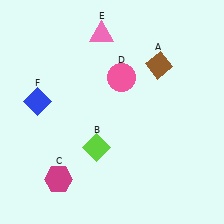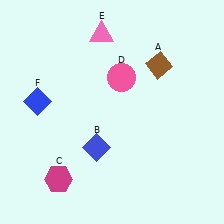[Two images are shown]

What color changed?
The diamond (B) changed from lime in Image 1 to blue in Image 2.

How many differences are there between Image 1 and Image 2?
There is 1 difference between the two images.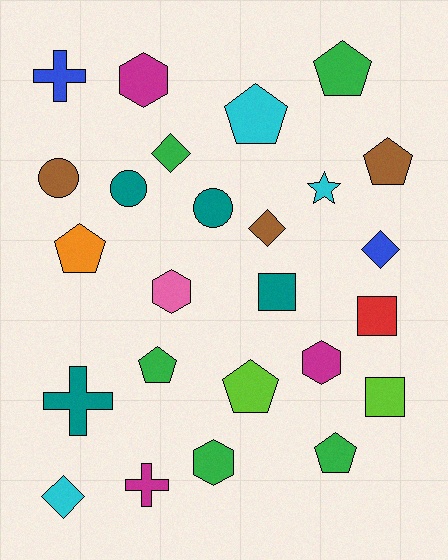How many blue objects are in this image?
There are 2 blue objects.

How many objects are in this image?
There are 25 objects.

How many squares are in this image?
There are 3 squares.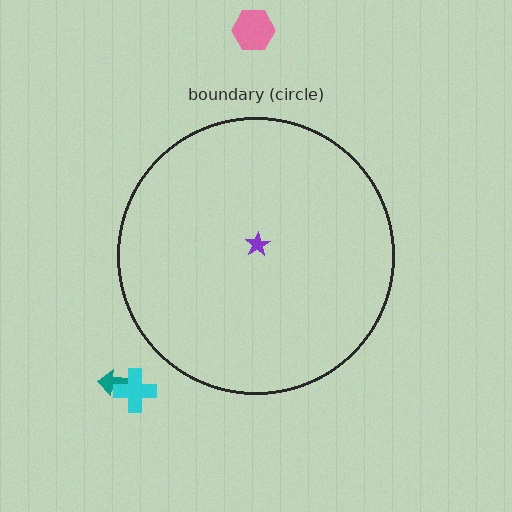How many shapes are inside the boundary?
1 inside, 3 outside.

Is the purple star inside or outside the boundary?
Inside.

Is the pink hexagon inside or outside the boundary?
Outside.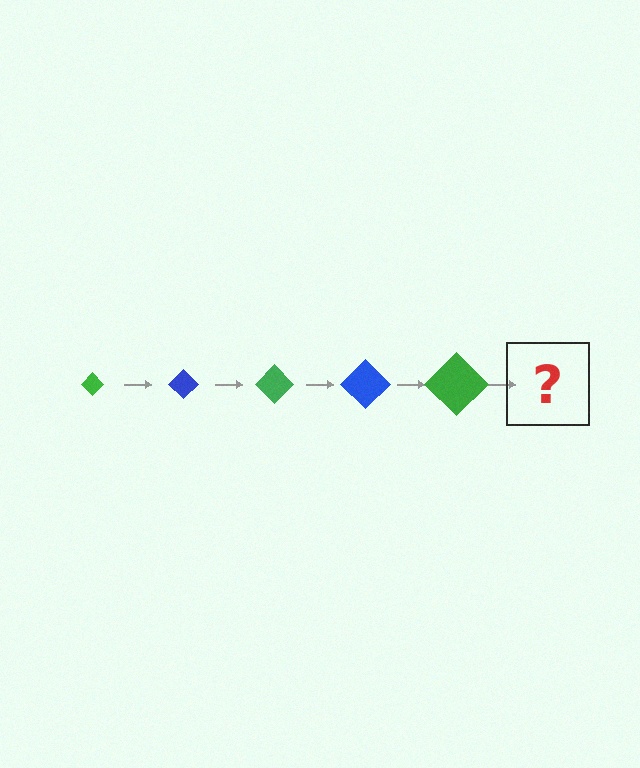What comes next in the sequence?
The next element should be a blue diamond, larger than the previous one.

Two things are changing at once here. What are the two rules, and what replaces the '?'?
The two rules are that the diamond grows larger each step and the color cycles through green and blue. The '?' should be a blue diamond, larger than the previous one.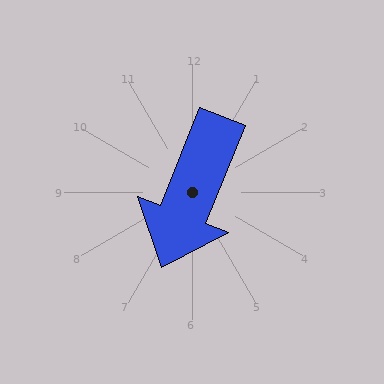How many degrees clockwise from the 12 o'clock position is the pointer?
Approximately 202 degrees.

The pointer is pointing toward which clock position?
Roughly 7 o'clock.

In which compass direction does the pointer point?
South.